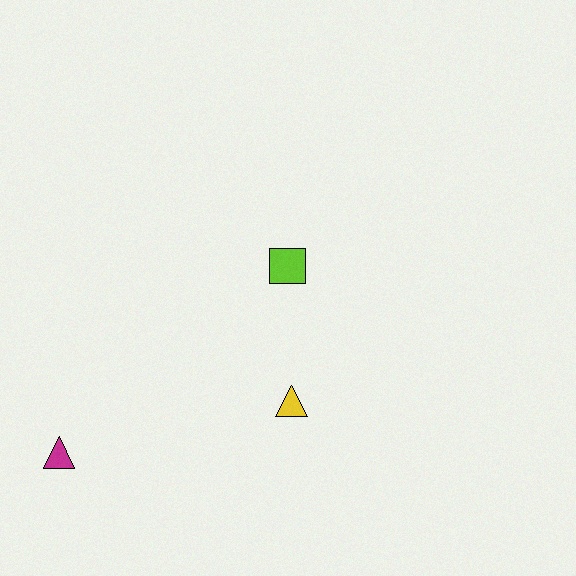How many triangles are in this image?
There are 2 triangles.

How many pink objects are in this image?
There are no pink objects.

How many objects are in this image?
There are 3 objects.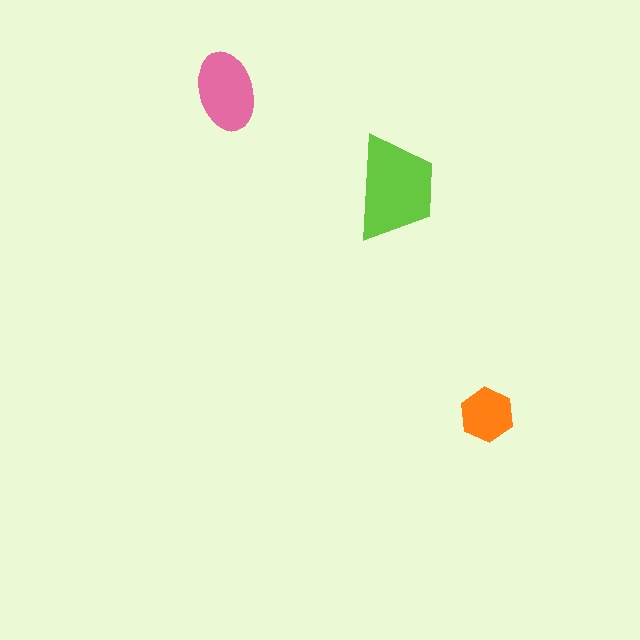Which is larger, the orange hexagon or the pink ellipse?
The pink ellipse.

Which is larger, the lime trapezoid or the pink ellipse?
The lime trapezoid.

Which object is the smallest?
The orange hexagon.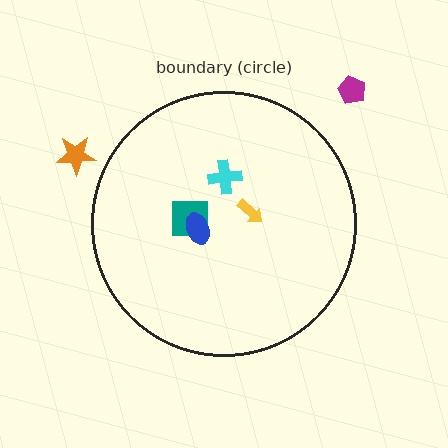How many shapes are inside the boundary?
4 inside, 2 outside.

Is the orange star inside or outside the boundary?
Outside.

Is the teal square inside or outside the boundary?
Inside.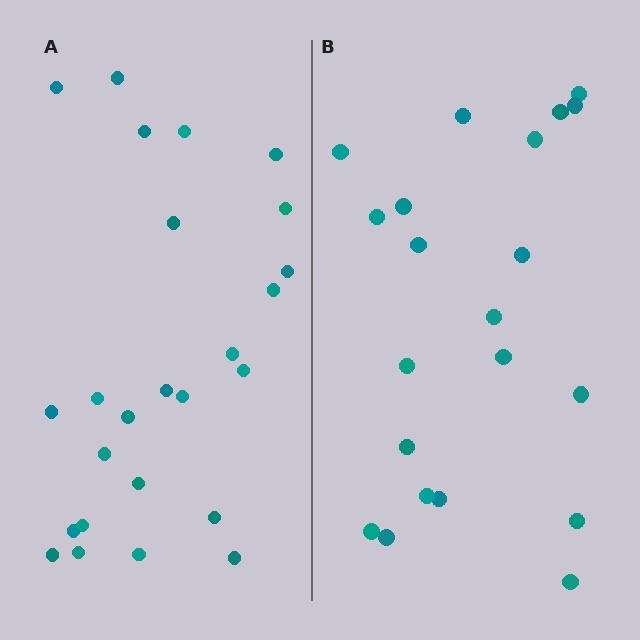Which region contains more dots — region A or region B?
Region A (the left region) has more dots.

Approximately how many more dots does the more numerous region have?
Region A has about 4 more dots than region B.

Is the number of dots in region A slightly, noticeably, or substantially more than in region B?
Region A has only slightly more — the two regions are fairly close. The ratio is roughly 1.2 to 1.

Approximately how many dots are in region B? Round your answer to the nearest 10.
About 20 dots. (The exact count is 21, which rounds to 20.)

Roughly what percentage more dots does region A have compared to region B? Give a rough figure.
About 20% more.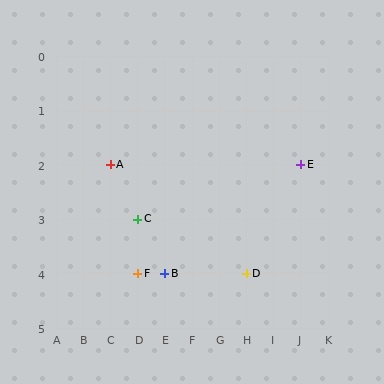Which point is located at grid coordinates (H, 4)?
Point D is at (H, 4).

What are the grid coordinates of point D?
Point D is at grid coordinates (H, 4).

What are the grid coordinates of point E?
Point E is at grid coordinates (J, 2).